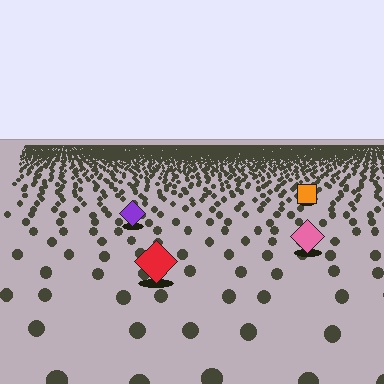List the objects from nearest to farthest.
From nearest to farthest: the red diamond, the pink diamond, the purple diamond, the orange square.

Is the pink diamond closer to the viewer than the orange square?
Yes. The pink diamond is closer — you can tell from the texture gradient: the ground texture is coarser near it.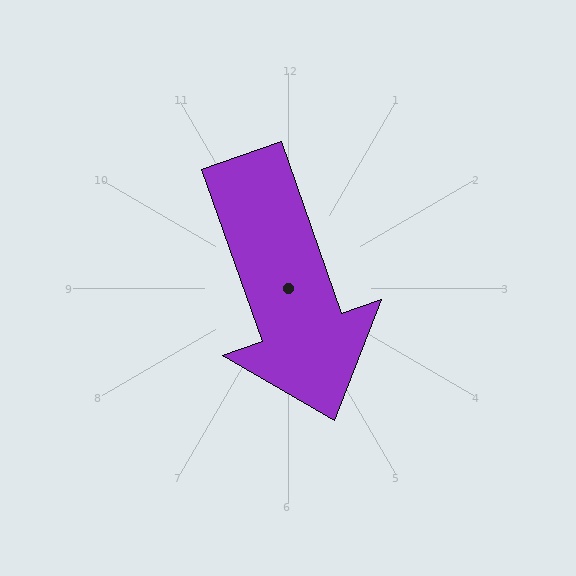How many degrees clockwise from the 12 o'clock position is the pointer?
Approximately 161 degrees.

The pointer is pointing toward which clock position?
Roughly 5 o'clock.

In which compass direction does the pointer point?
South.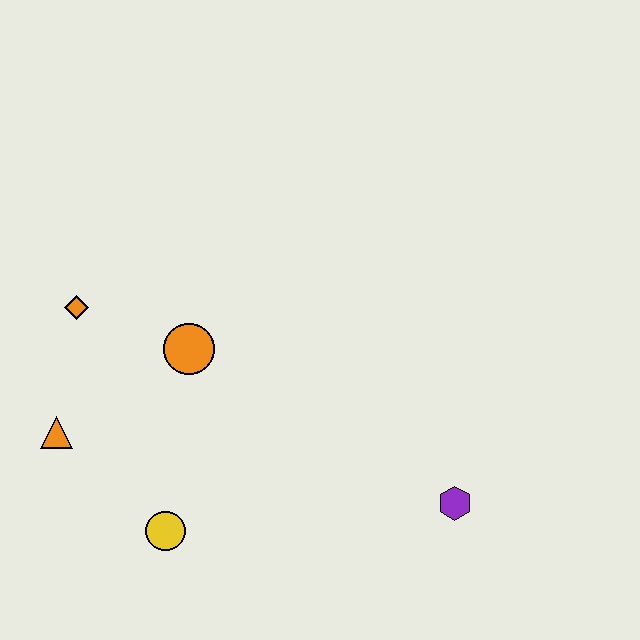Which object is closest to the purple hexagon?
The yellow circle is closest to the purple hexagon.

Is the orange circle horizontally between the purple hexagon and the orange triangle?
Yes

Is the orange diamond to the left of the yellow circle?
Yes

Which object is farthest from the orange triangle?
The purple hexagon is farthest from the orange triangle.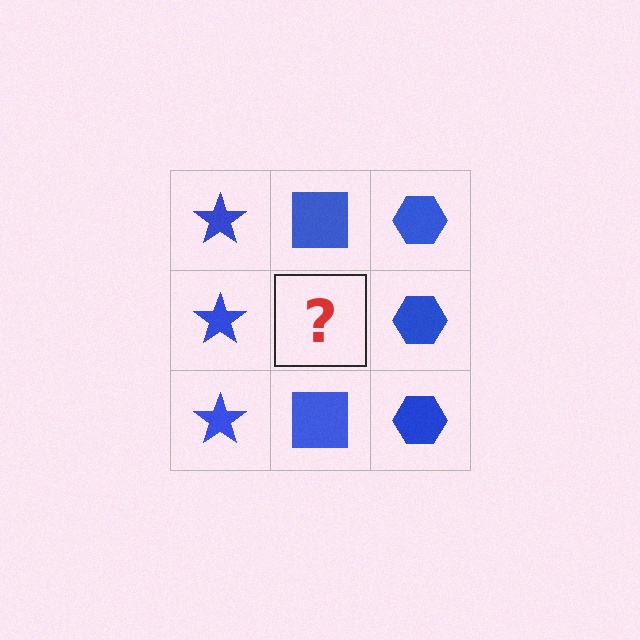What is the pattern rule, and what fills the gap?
The rule is that each column has a consistent shape. The gap should be filled with a blue square.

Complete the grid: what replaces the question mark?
The question mark should be replaced with a blue square.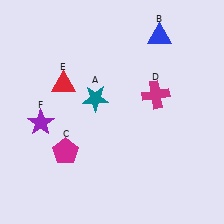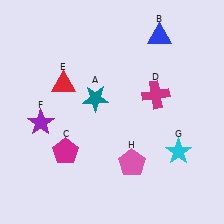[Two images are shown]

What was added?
A cyan star (G), a pink pentagon (H) were added in Image 2.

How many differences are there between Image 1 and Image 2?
There are 2 differences between the two images.